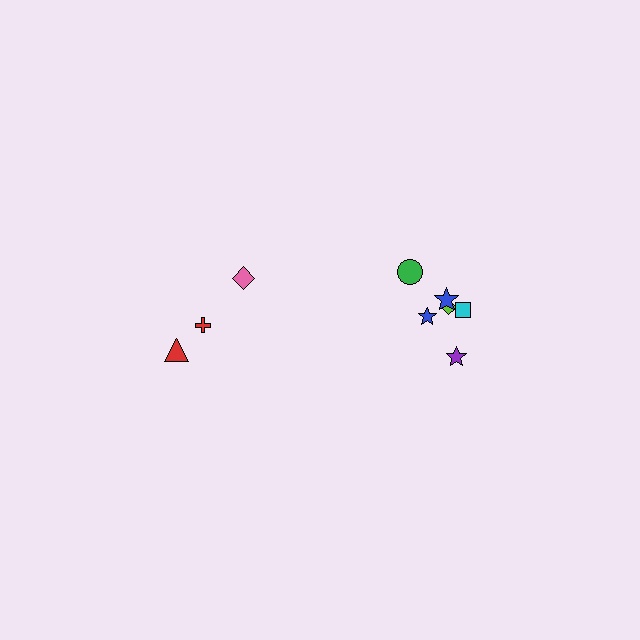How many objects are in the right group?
There are 6 objects.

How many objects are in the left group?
There are 3 objects.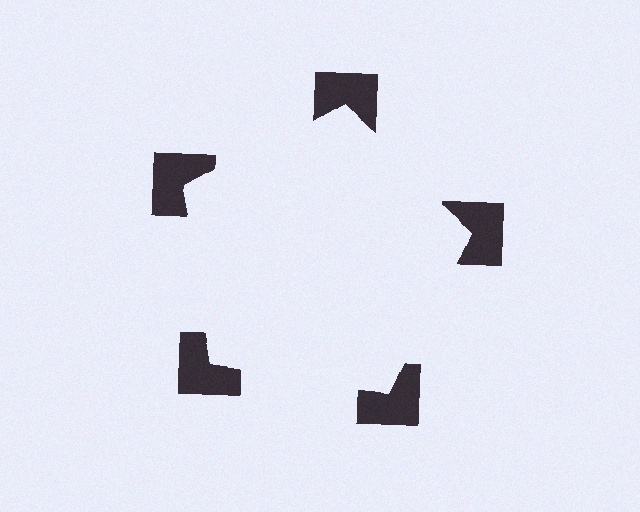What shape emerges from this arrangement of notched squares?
An illusory pentagon — its edges are inferred from the aligned wedge cuts in the notched squares, not physically drawn.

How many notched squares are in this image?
There are 5 — one at each vertex of the illusory pentagon.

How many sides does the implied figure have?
5 sides.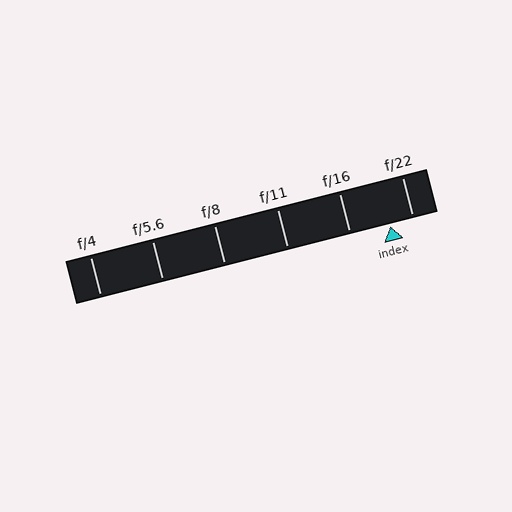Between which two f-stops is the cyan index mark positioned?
The index mark is between f/16 and f/22.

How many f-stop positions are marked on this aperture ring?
There are 6 f-stop positions marked.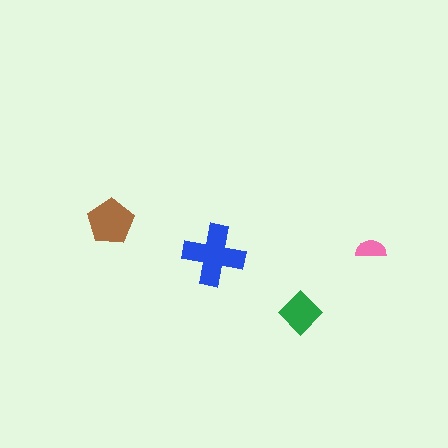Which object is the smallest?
The pink semicircle.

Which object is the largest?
The blue cross.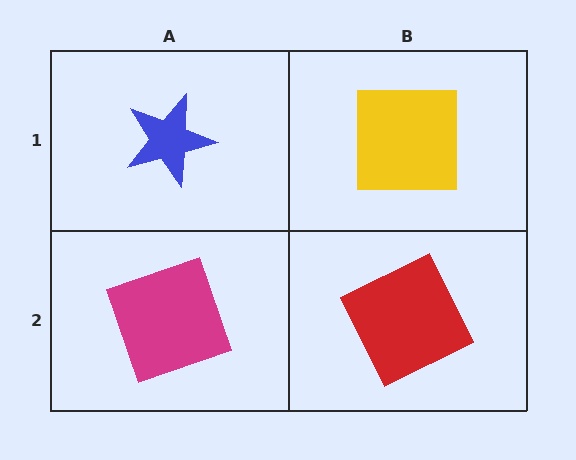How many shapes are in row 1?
2 shapes.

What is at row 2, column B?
A red square.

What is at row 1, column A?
A blue star.